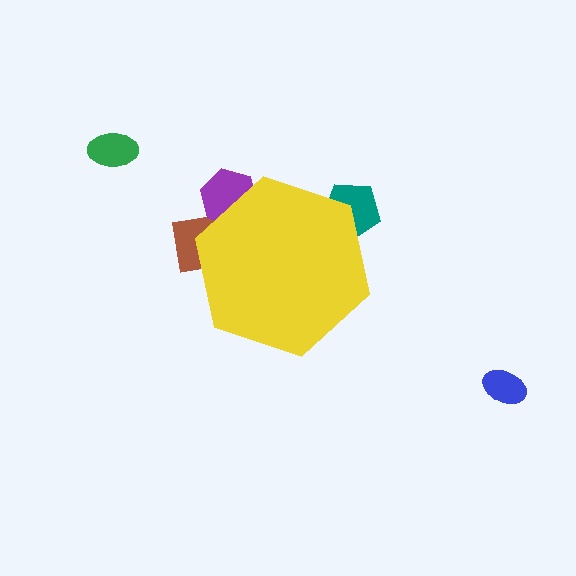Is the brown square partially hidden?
Yes, the brown square is partially hidden behind the yellow hexagon.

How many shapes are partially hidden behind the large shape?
3 shapes are partially hidden.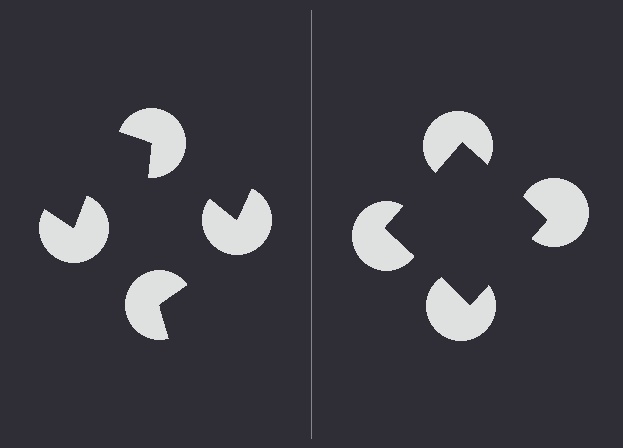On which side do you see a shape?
An illusory square appears on the right side. On the left side the wedge cuts are rotated, so no coherent shape forms.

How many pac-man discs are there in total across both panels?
8 — 4 on each side.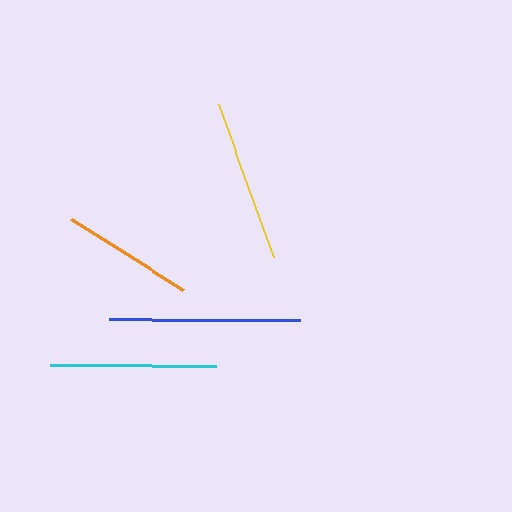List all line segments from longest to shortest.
From longest to shortest: blue, cyan, yellow, orange.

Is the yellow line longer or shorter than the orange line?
The yellow line is longer than the orange line.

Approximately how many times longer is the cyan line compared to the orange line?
The cyan line is approximately 1.3 times the length of the orange line.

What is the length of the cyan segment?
The cyan segment is approximately 167 pixels long.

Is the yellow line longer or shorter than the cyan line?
The cyan line is longer than the yellow line.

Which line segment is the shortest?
The orange line is the shortest at approximately 132 pixels.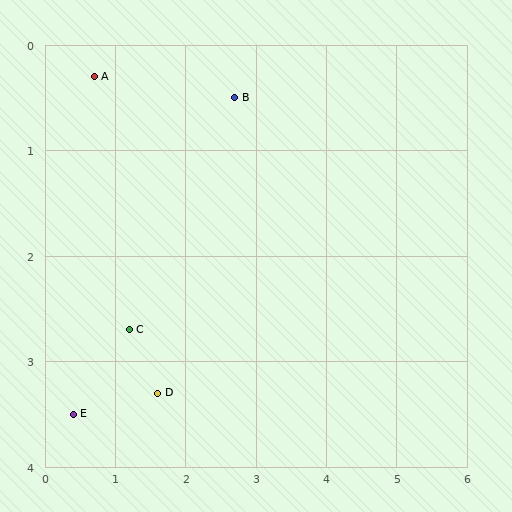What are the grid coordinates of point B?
Point B is at approximately (2.7, 0.5).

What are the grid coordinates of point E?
Point E is at approximately (0.4, 3.5).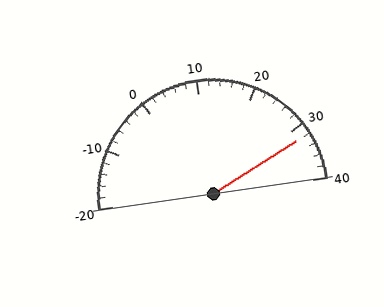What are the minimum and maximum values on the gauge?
The gauge ranges from -20 to 40.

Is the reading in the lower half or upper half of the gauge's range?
The reading is in the upper half of the range (-20 to 40).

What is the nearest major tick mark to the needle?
The nearest major tick mark is 30.